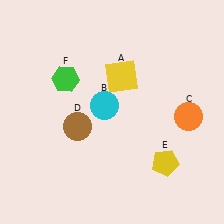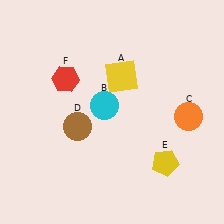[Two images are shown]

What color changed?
The hexagon (F) changed from green in Image 1 to red in Image 2.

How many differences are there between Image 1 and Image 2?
There is 1 difference between the two images.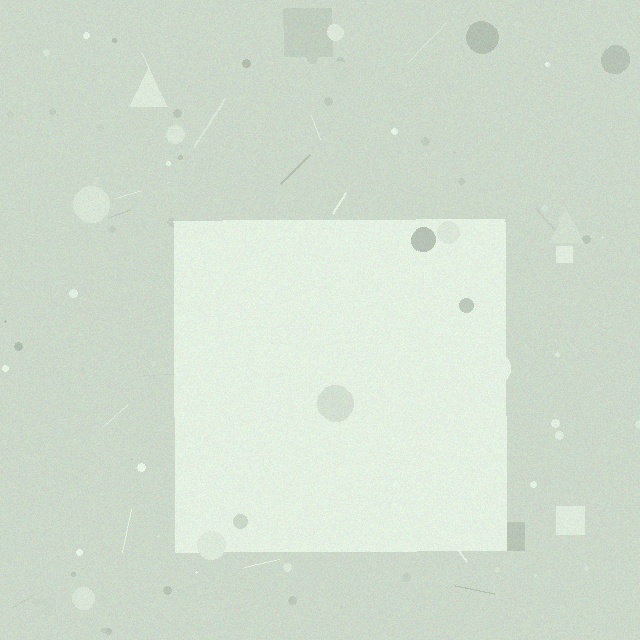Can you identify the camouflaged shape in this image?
The camouflaged shape is a square.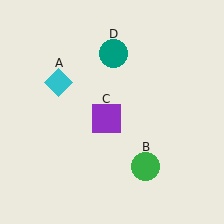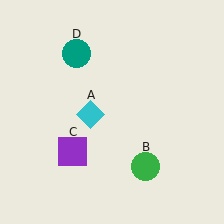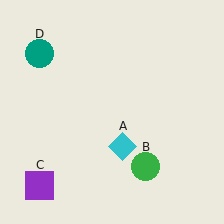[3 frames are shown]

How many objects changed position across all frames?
3 objects changed position: cyan diamond (object A), purple square (object C), teal circle (object D).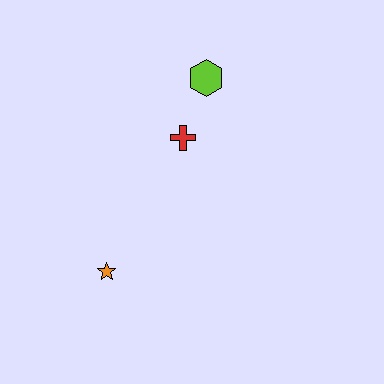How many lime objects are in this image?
There is 1 lime object.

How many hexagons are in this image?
There is 1 hexagon.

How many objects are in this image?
There are 3 objects.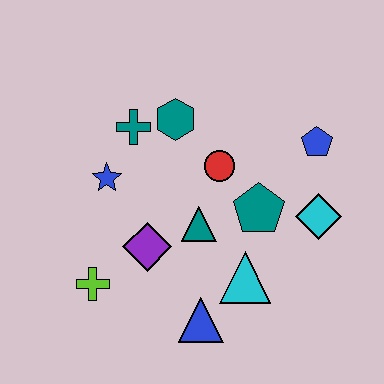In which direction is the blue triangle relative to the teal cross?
The blue triangle is below the teal cross.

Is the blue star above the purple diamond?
Yes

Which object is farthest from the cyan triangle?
The teal cross is farthest from the cyan triangle.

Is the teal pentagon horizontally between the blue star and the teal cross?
No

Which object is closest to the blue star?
The teal cross is closest to the blue star.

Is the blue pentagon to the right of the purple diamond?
Yes